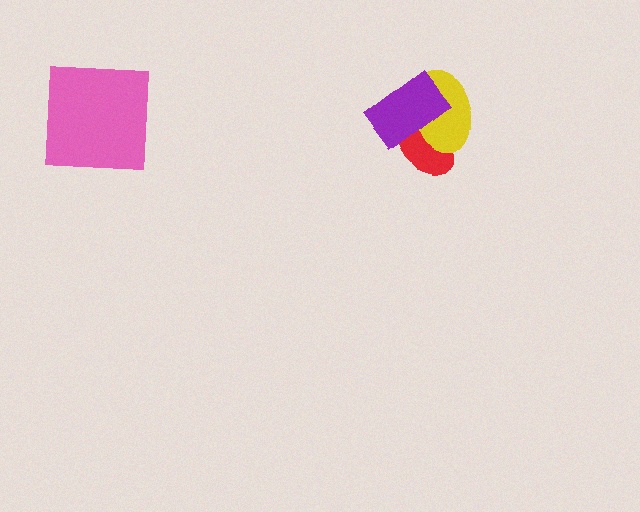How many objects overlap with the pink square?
0 objects overlap with the pink square.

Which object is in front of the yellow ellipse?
The purple rectangle is in front of the yellow ellipse.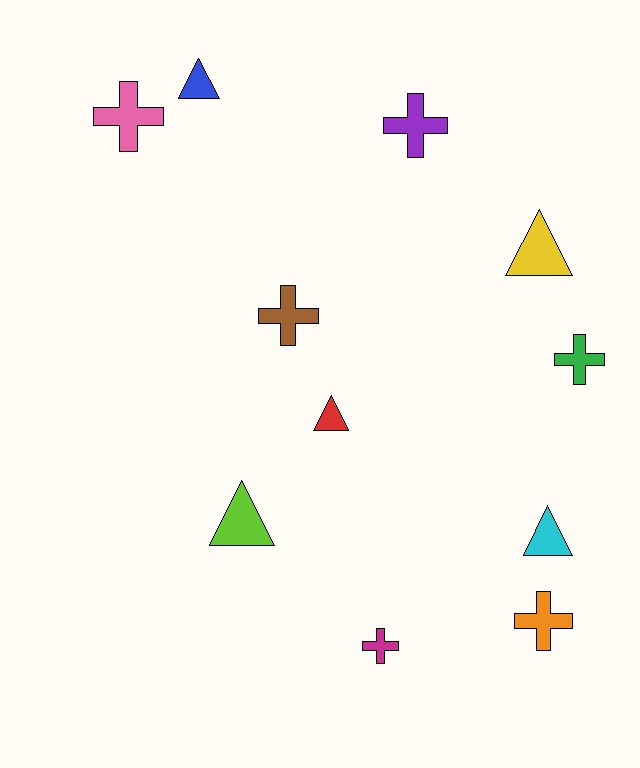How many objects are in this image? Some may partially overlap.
There are 11 objects.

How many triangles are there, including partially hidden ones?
There are 5 triangles.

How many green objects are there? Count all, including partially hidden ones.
There is 1 green object.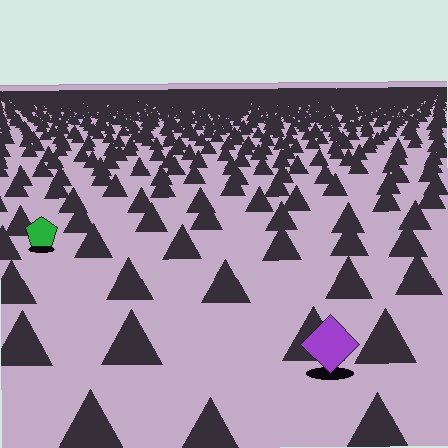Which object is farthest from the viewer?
The green pentagon is farthest from the viewer. It appears smaller and the ground texture around it is denser.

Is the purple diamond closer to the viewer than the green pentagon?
Yes. The purple diamond is closer — you can tell from the texture gradient: the ground texture is coarser near it.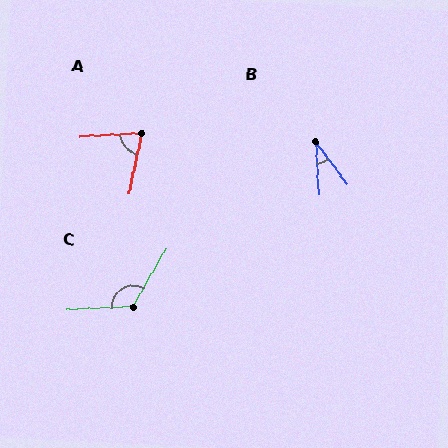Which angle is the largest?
C, at approximately 123 degrees.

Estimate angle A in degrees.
Approximately 75 degrees.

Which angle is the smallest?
B, at approximately 33 degrees.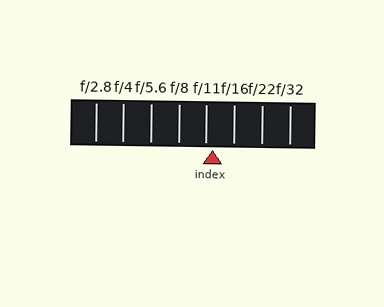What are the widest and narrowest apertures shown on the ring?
The widest aperture shown is f/2.8 and the narrowest is f/32.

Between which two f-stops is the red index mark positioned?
The index mark is between f/11 and f/16.